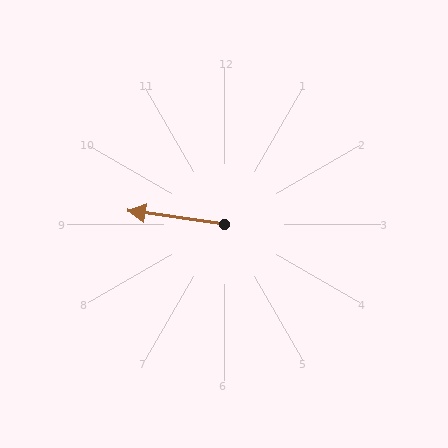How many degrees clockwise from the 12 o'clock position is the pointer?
Approximately 278 degrees.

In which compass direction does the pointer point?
West.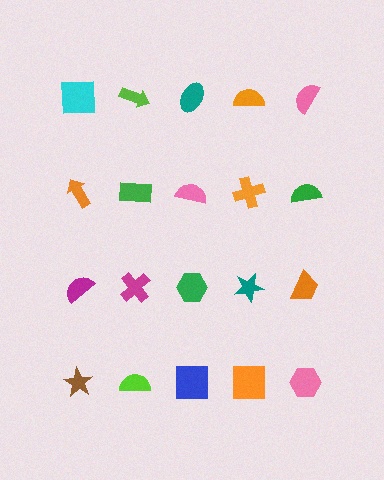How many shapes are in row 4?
5 shapes.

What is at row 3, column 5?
An orange trapezoid.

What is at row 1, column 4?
An orange semicircle.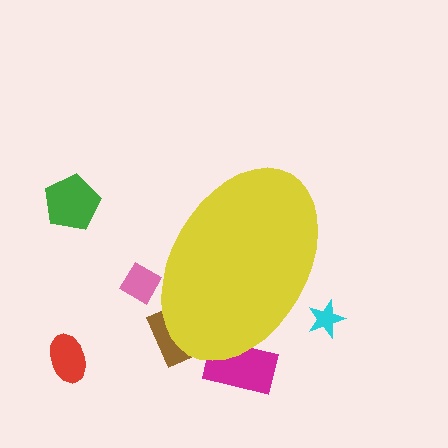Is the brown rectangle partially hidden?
Yes, the brown rectangle is partially hidden behind the yellow ellipse.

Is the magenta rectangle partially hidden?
Yes, the magenta rectangle is partially hidden behind the yellow ellipse.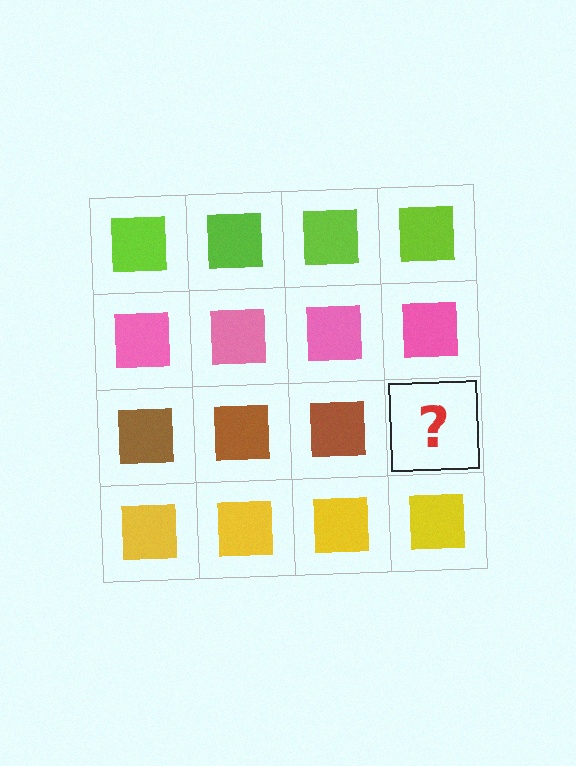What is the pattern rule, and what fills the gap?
The rule is that each row has a consistent color. The gap should be filled with a brown square.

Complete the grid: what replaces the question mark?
The question mark should be replaced with a brown square.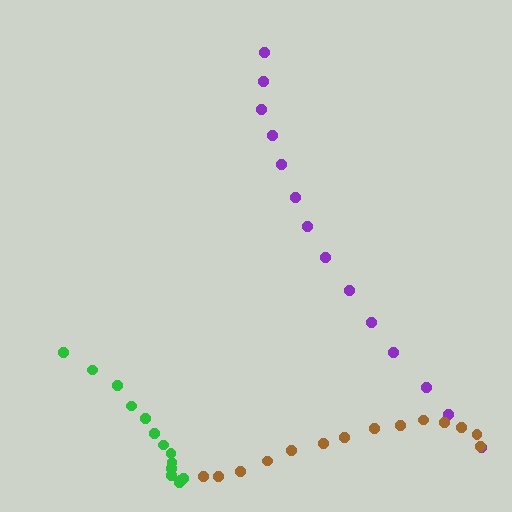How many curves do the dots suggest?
There are 3 distinct paths.